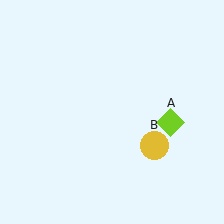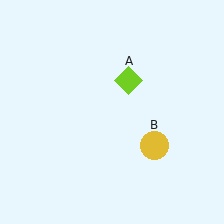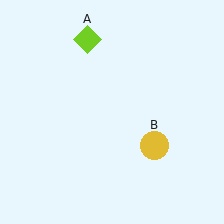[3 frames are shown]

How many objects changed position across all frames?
1 object changed position: lime diamond (object A).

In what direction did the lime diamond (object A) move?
The lime diamond (object A) moved up and to the left.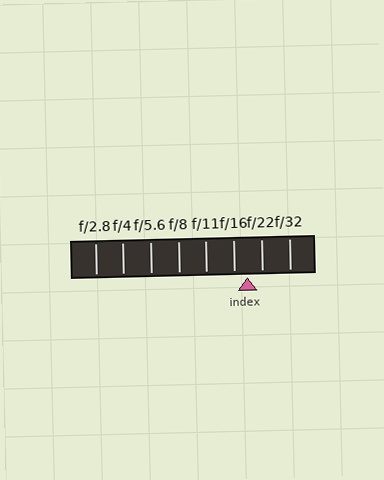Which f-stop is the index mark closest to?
The index mark is closest to f/16.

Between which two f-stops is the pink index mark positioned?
The index mark is between f/16 and f/22.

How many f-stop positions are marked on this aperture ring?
There are 8 f-stop positions marked.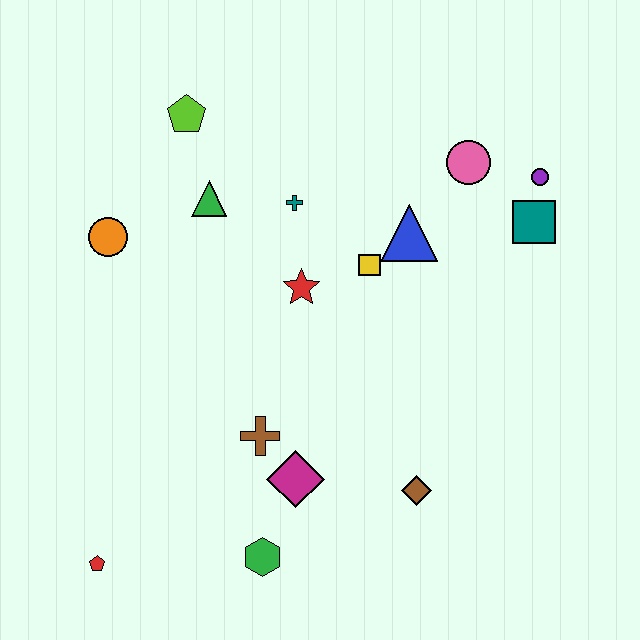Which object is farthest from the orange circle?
The purple circle is farthest from the orange circle.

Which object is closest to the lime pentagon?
The green triangle is closest to the lime pentagon.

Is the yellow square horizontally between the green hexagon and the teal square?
Yes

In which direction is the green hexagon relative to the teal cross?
The green hexagon is below the teal cross.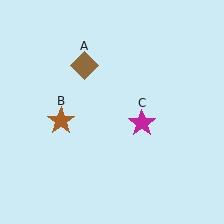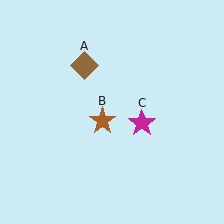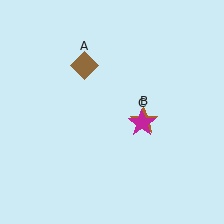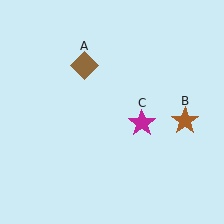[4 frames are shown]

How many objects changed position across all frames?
1 object changed position: brown star (object B).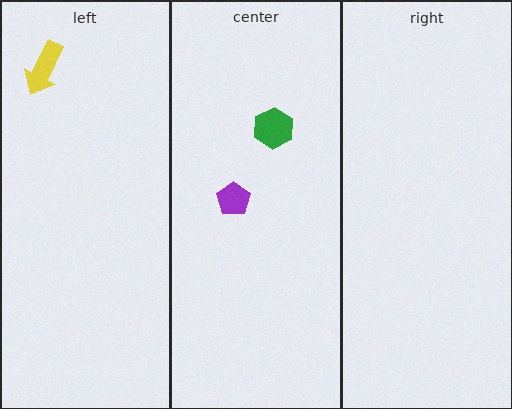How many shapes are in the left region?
1.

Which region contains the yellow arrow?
The left region.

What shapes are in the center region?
The purple pentagon, the green hexagon.